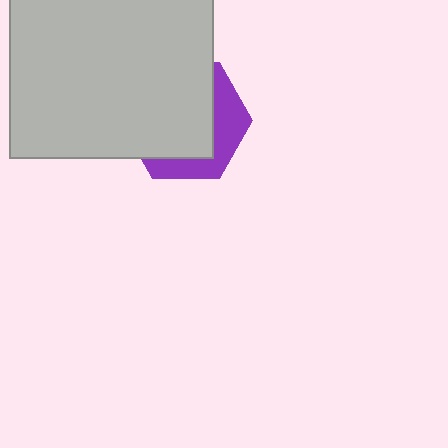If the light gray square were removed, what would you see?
You would see the complete purple hexagon.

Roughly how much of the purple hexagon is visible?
A small part of it is visible (roughly 34%).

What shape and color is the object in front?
The object in front is a light gray square.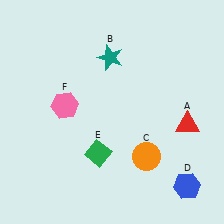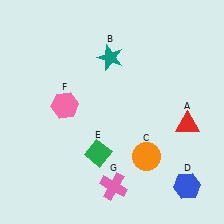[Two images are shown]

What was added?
A pink cross (G) was added in Image 2.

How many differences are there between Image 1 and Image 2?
There is 1 difference between the two images.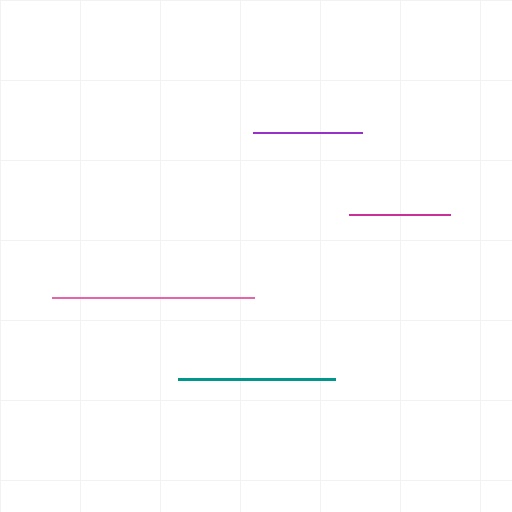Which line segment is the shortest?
The magenta line is the shortest at approximately 100 pixels.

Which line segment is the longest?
The pink line is the longest at approximately 202 pixels.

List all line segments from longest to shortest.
From longest to shortest: pink, teal, purple, magenta.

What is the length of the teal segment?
The teal segment is approximately 157 pixels long.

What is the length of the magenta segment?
The magenta segment is approximately 100 pixels long.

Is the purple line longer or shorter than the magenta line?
The purple line is longer than the magenta line.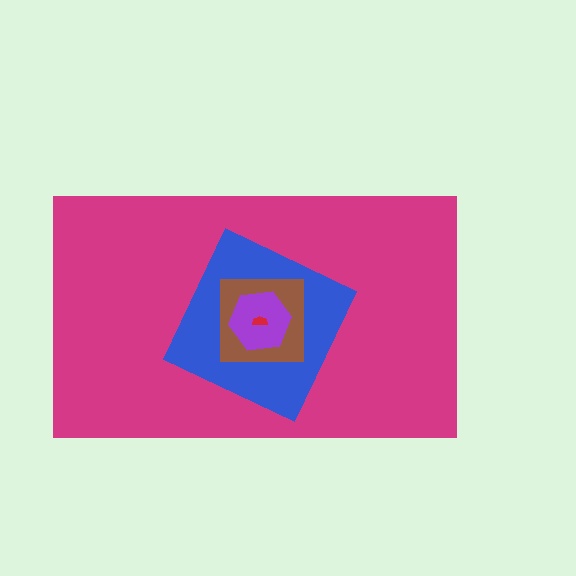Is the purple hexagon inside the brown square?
Yes.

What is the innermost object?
The red semicircle.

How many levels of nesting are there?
5.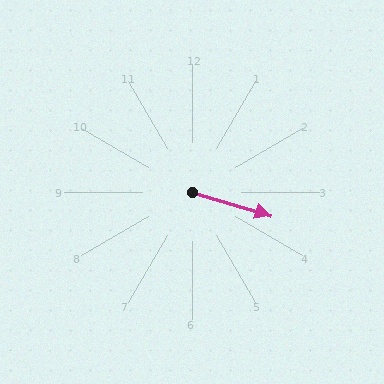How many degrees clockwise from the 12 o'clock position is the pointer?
Approximately 106 degrees.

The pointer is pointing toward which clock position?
Roughly 4 o'clock.